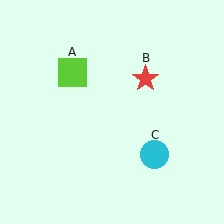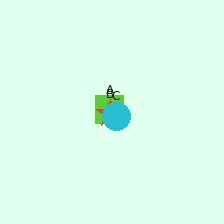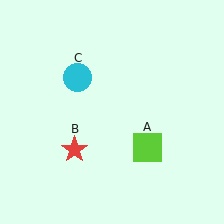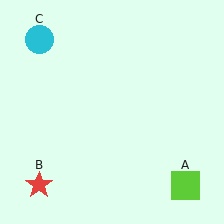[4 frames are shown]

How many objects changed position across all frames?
3 objects changed position: lime square (object A), red star (object B), cyan circle (object C).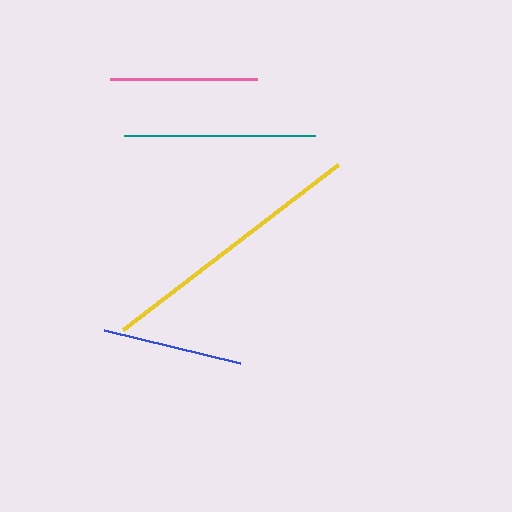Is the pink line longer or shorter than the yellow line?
The yellow line is longer than the pink line.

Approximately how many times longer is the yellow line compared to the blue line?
The yellow line is approximately 1.9 times the length of the blue line.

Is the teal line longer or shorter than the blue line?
The teal line is longer than the blue line.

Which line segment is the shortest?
The blue line is the shortest at approximately 140 pixels.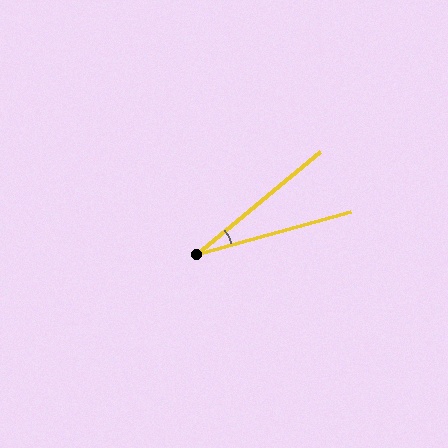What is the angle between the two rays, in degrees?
Approximately 24 degrees.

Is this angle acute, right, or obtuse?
It is acute.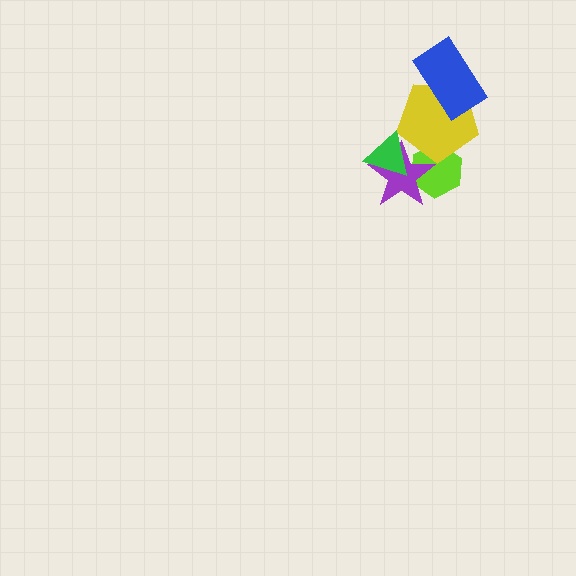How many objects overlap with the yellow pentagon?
4 objects overlap with the yellow pentagon.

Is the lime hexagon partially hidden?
Yes, it is partially covered by another shape.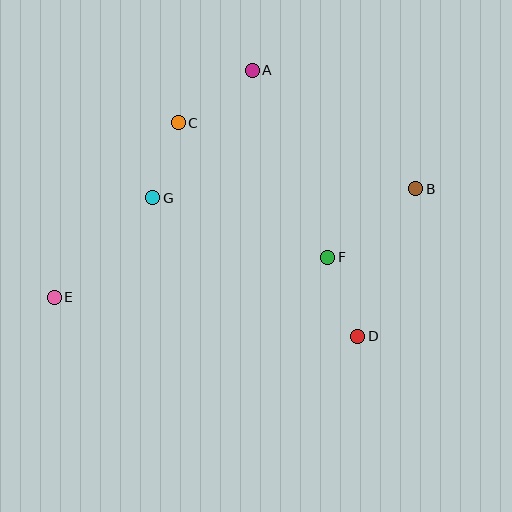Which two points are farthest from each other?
Points B and E are farthest from each other.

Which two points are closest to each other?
Points C and G are closest to each other.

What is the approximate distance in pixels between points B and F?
The distance between B and F is approximately 112 pixels.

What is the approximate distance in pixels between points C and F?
The distance between C and F is approximately 201 pixels.